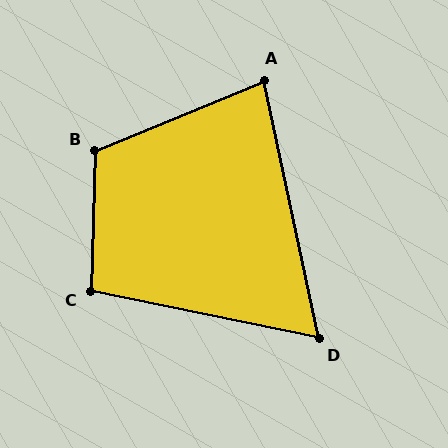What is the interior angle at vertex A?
Approximately 79 degrees (acute).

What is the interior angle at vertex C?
Approximately 101 degrees (obtuse).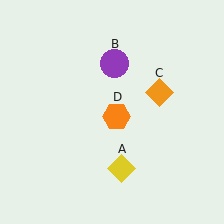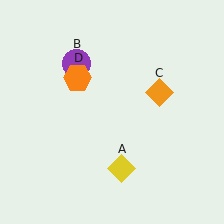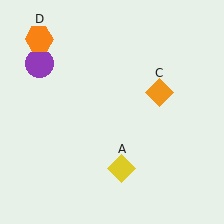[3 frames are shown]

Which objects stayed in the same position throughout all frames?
Yellow diamond (object A) and orange diamond (object C) remained stationary.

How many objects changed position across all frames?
2 objects changed position: purple circle (object B), orange hexagon (object D).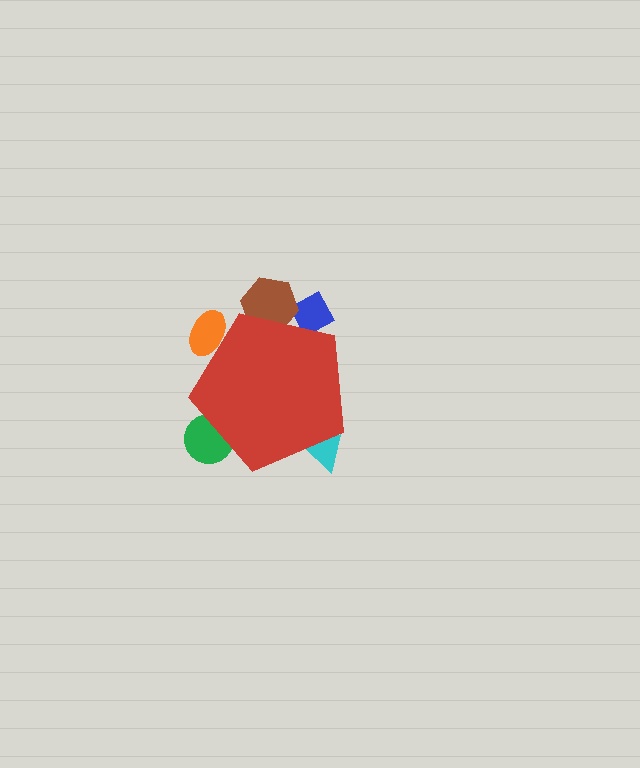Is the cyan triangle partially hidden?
Yes, the cyan triangle is partially hidden behind the red pentagon.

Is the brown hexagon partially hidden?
Yes, the brown hexagon is partially hidden behind the red pentagon.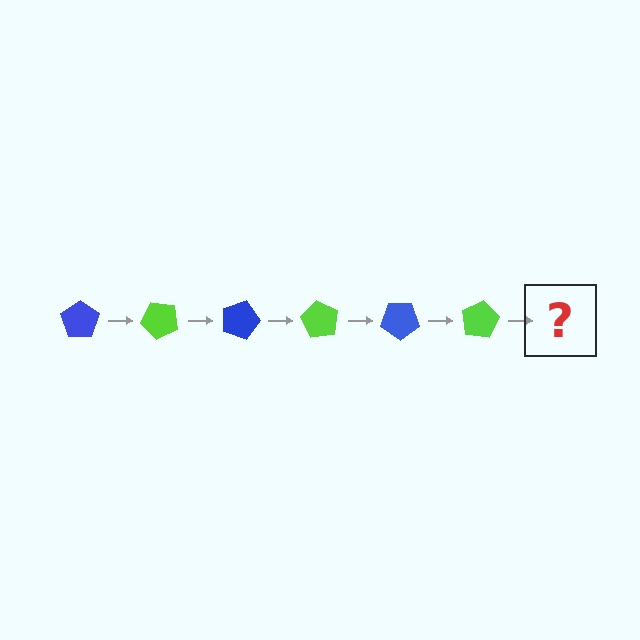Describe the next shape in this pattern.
It should be a blue pentagon, rotated 270 degrees from the start.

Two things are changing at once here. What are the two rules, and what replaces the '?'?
The two rules are that it rotates 45 degrees each step and the color cycles through blue and lime. The '?' should be a blue pentagon, rotated 270 degrees from the start.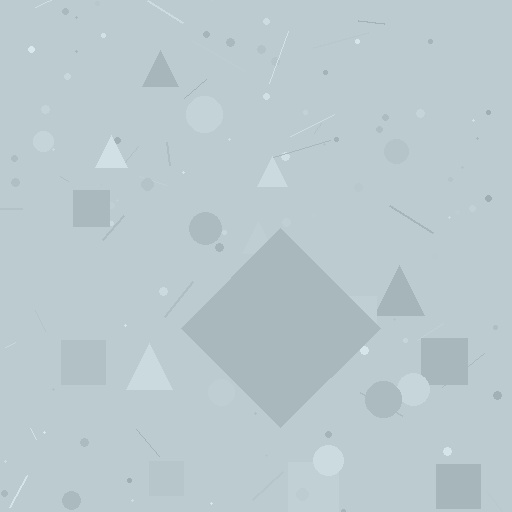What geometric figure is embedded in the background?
A diamond is embedded in the background.